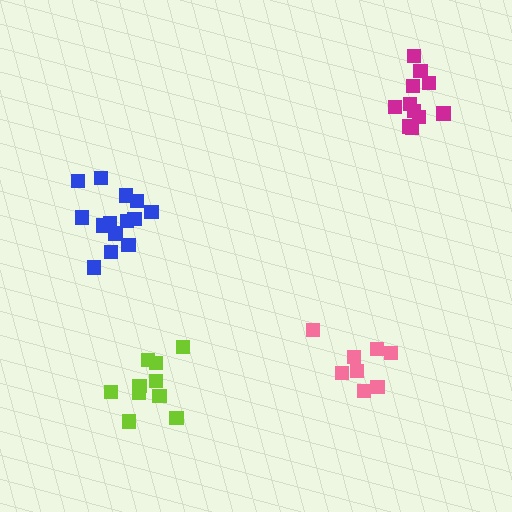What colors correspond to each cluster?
The clusters are colored: magenta, pink, lime, blue.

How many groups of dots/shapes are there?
There are 4 groups.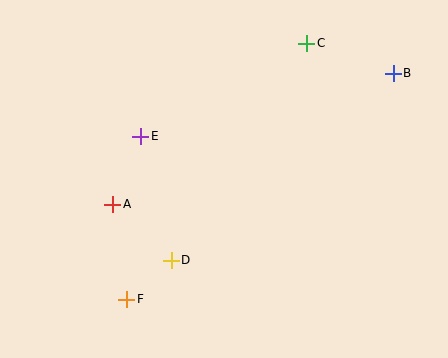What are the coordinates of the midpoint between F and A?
The midpoint between F and A is at (120, 252).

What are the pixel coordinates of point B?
Point B is at (393, 73).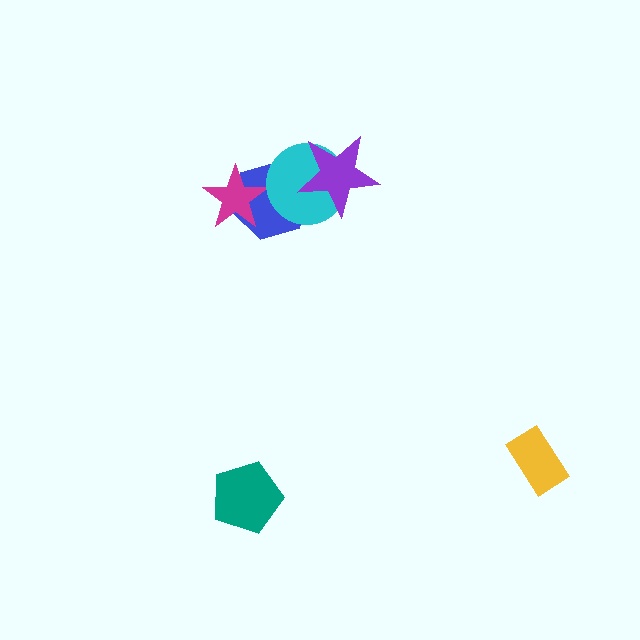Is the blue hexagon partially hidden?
Yes, it is partially covered by another shape.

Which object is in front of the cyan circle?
The purple star is in front of the cyan circle.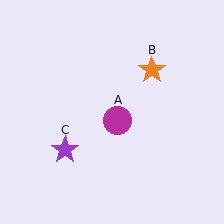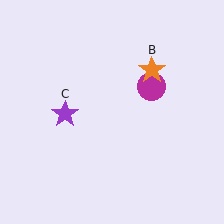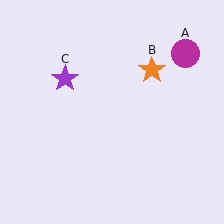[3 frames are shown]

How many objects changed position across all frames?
2 objects changed position: magenta circle (object A), purple star (object C).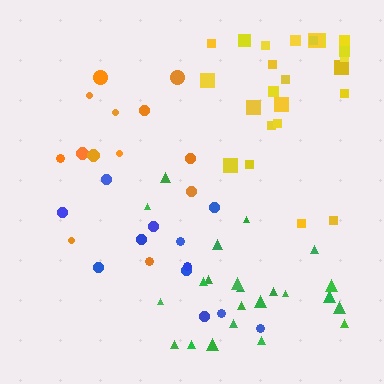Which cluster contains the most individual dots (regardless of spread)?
Yellow (24).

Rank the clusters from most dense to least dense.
green, yellow, blue, orange.